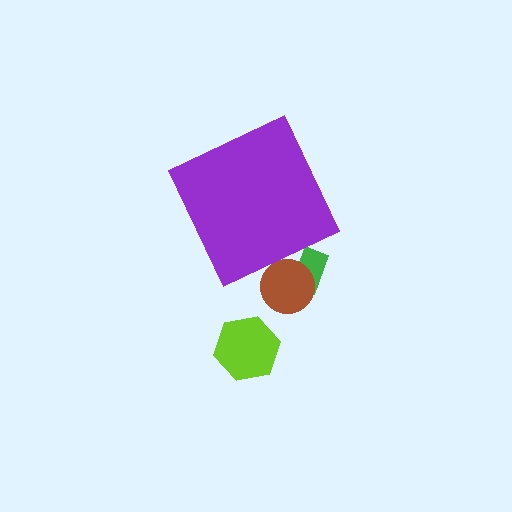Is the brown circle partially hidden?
Yes, the brown circle is partially hidden behind the purple diamond.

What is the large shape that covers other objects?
A purple diamond.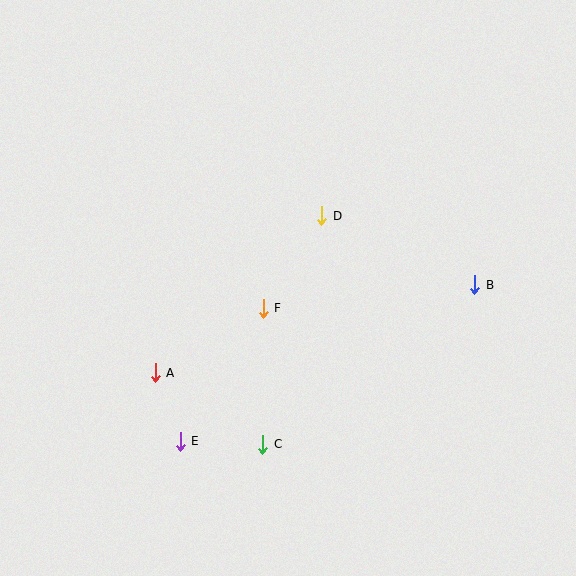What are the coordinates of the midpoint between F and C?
The midpoint between F and C is at (263, 376).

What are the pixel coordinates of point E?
Point E is at (180, 441).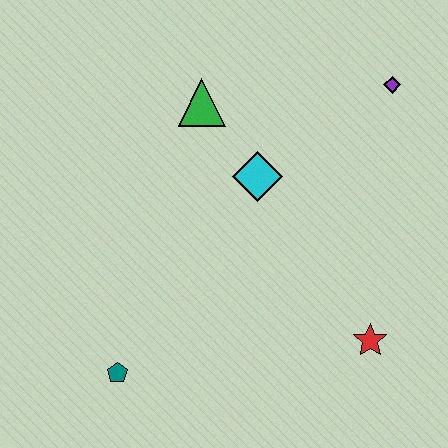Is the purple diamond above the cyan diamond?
Yes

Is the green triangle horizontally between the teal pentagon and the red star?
Yes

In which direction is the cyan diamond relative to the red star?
The cyan diamond is above the red star.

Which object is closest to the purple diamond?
The cyan diamond is closest to the purple diamond.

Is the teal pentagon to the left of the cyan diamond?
Yes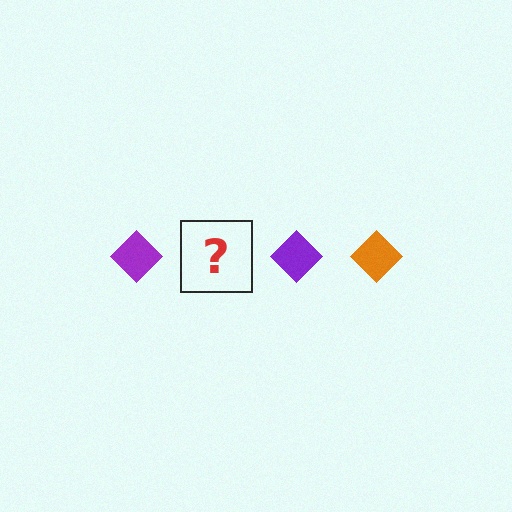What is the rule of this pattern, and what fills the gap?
The rule is that the pattern cycles through purple, orange diamonds. The gap should be filled with an orange diamond.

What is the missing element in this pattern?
The missing element is an orange diamond.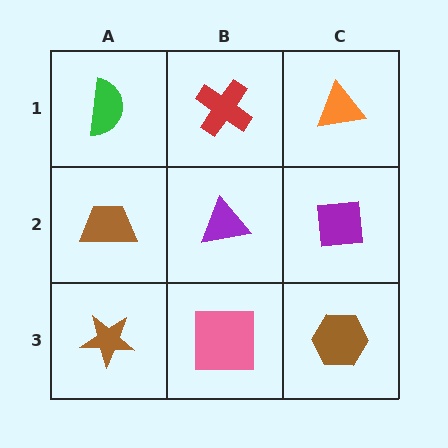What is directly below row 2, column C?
A brown hexagon.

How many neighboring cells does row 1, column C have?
2.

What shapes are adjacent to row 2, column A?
A green semicircle (row 1, column A), a brown star (row 3, column A), a purple triangle (row 2, column B).